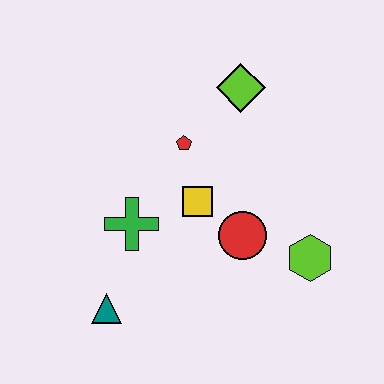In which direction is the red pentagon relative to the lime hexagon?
The red pentagon is to the left of the lime hexagon.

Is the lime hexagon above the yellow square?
No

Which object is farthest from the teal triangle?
The lime diamond is farthest from the teal triangle.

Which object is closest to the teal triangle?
The green cross is closest to the teal triangle.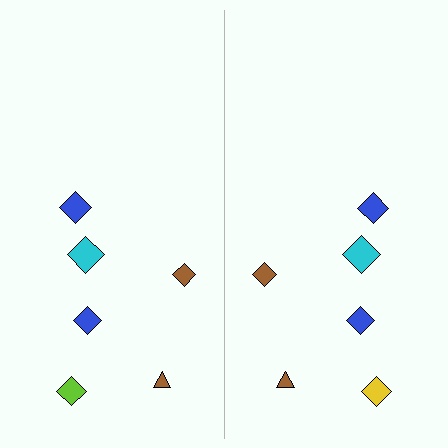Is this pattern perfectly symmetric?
No, the pattern is not perfectly symmetric. The yellow diamond on the right side breaks the symmetry — its mirror counterpart is lime.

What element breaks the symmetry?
The yellow diamond on the right side breaks the symmetry — its mirror counterpart is lime.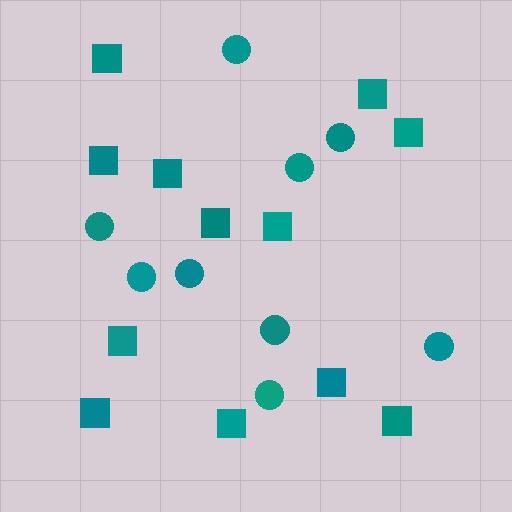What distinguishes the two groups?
There are 2 groups: one group of squares (12) and one group of circles (9).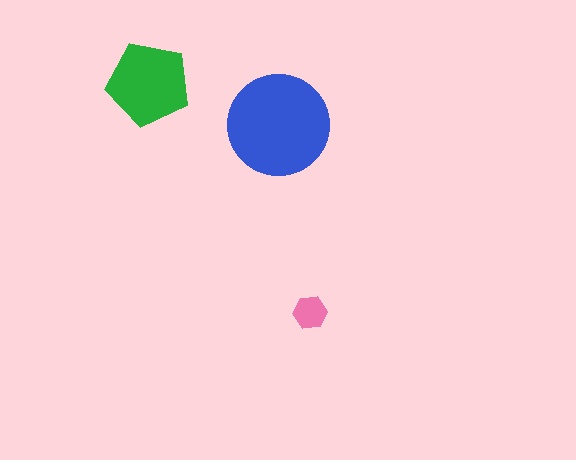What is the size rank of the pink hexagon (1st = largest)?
3rd.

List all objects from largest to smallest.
The blue circle, the green pentagon, the pink hexagon.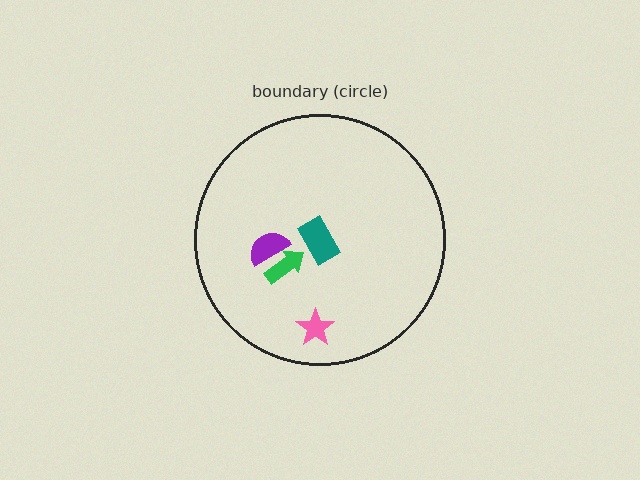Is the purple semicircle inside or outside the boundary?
Inside.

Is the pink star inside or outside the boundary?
Inside.